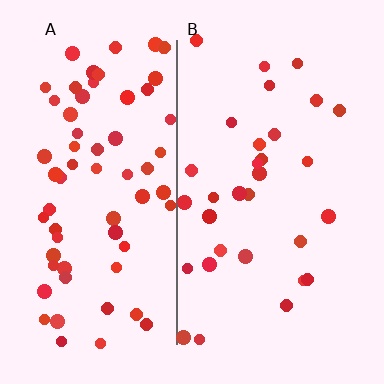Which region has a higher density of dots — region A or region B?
A (the left).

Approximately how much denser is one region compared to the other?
Approximately 2.1× — region A over region B.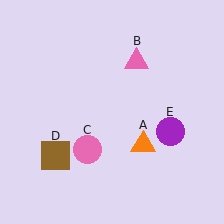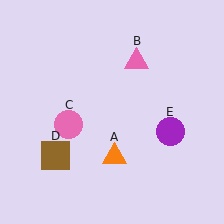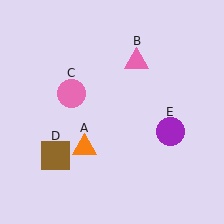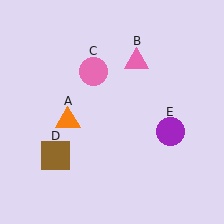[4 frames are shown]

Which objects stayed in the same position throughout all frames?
Pink triangle (object B) and brown square (object D) and purple circle (object E) remained stationary.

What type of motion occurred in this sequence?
The orange triangle (object A), pink circle (object C) rotated clockwise around the center of the scene.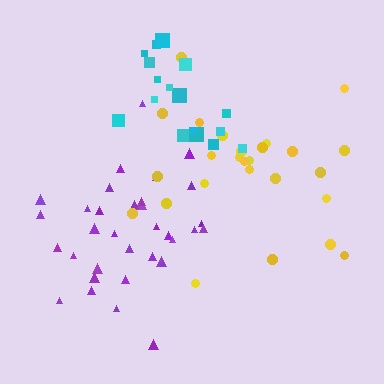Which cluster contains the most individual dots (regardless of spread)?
Purple (34).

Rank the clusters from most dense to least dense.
cyan, purple, yellow.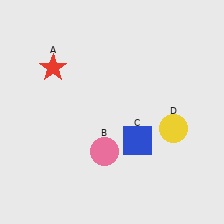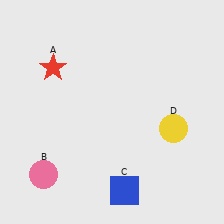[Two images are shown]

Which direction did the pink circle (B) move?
The pink circle (B) moved left.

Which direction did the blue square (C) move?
The blue square (C) moved down.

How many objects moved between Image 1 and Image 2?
2 objects moved between the two images.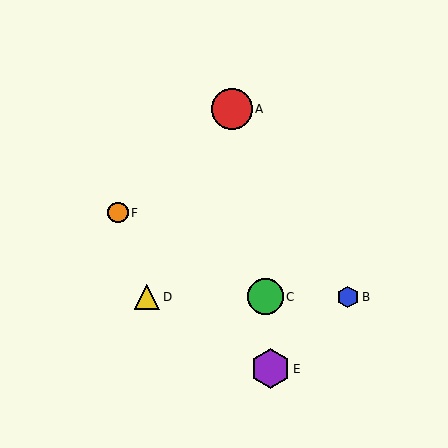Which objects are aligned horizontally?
Objects B, C, D are aligned horizontally.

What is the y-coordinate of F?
Object F is at y≈213.